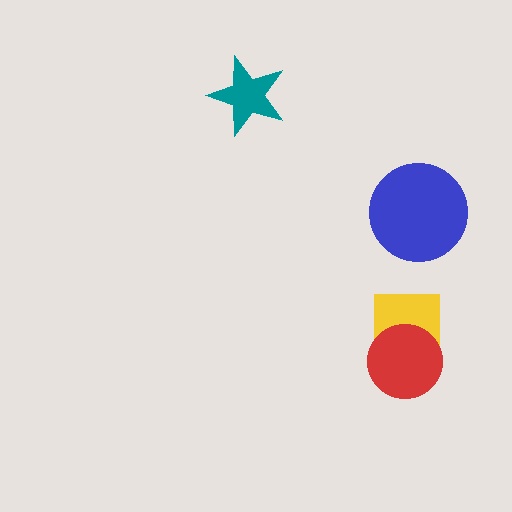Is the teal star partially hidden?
No, no other shape covers it.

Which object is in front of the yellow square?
The red circle is in front of the yellow square.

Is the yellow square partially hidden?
Yes, it is partially covered by another shape.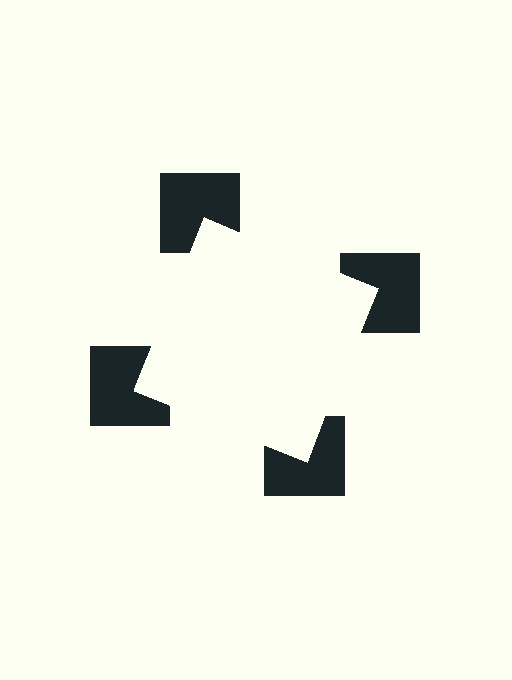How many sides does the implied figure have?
4 sides.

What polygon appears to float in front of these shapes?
An illusory square — its edges are inferred from the aligned wedge cuts in the notched squares, not physically drawn.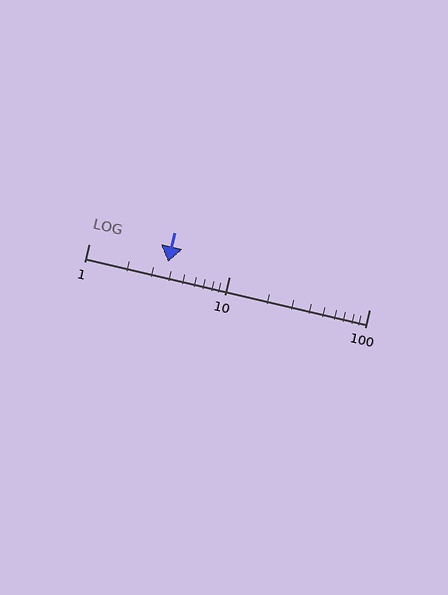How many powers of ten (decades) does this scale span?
The scale spans 2 decades, from 1 to 100.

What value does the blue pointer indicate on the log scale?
The pointer indicates approximately 3.7.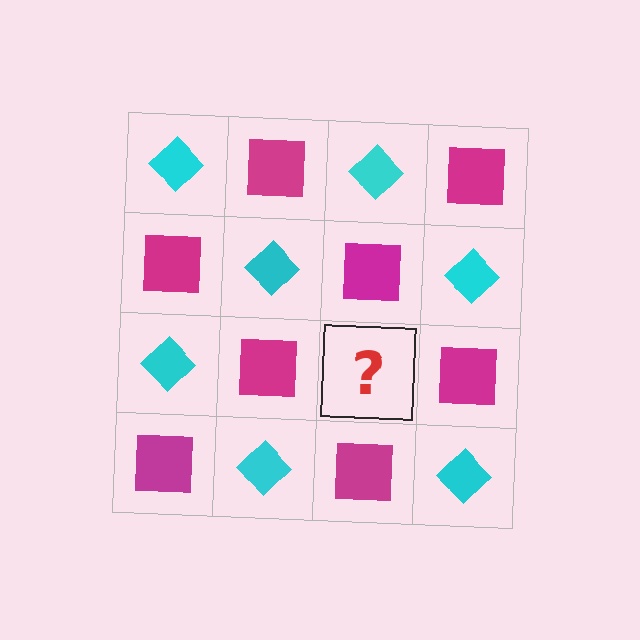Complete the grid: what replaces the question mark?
The question mark should be replaced with a cyan diamond.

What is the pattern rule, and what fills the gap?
The rule is that it alternates cyan diamond and magenta square in a checkerboard pattern. The gap should be filled with a cyan diamond.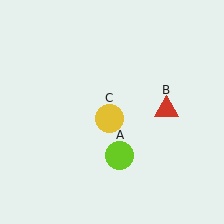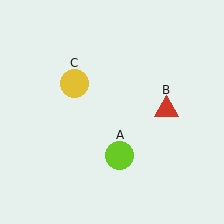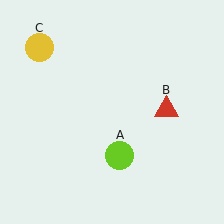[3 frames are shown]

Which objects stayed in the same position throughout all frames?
Lime circle (object A) and red triangle (object B) remained stationary.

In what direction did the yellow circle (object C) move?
The yellow circle (object C) moved up and to the left.